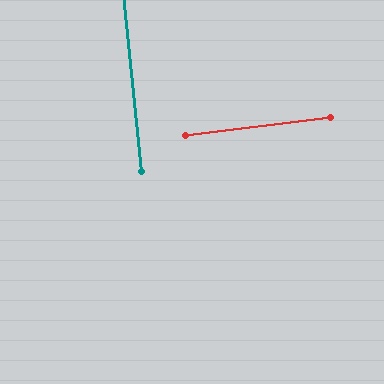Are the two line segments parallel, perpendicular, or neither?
Perpendicular — they meet at approximately 89°.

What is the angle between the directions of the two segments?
Approximately 89 degrees.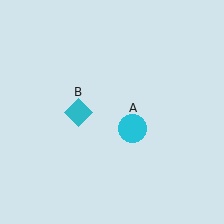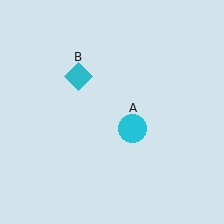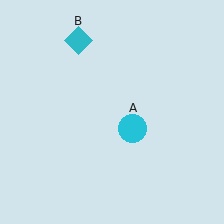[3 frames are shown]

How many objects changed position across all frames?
1 object changed position: cyan diamond (object B).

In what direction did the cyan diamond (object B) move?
The cyan diamond (object B) moved up.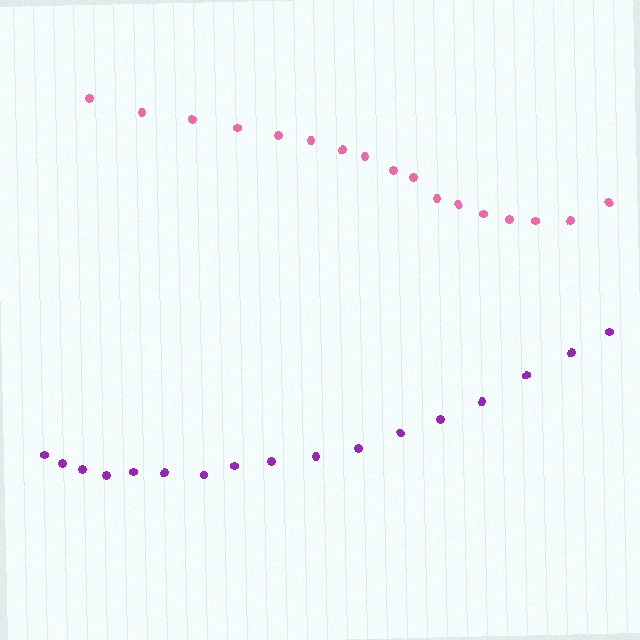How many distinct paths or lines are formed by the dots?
There are 2 distinct paths.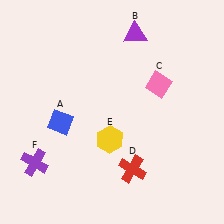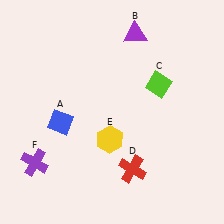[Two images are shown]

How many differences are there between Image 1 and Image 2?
There is 1 difference between the two images.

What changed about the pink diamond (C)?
In Image 1, C is pink. In Image 2, it changed to lime.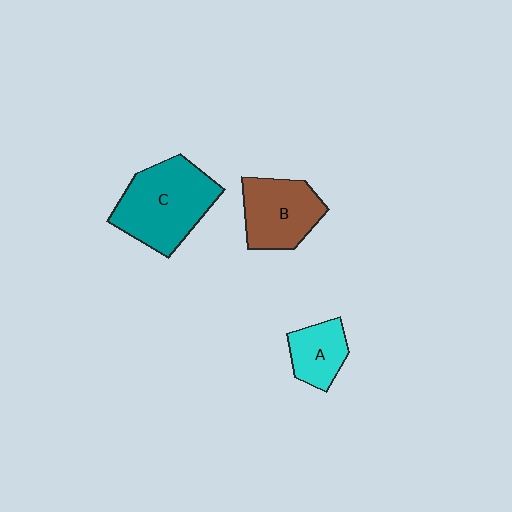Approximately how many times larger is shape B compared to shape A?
Approximately 1.6 times.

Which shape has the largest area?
Shape C (teal).